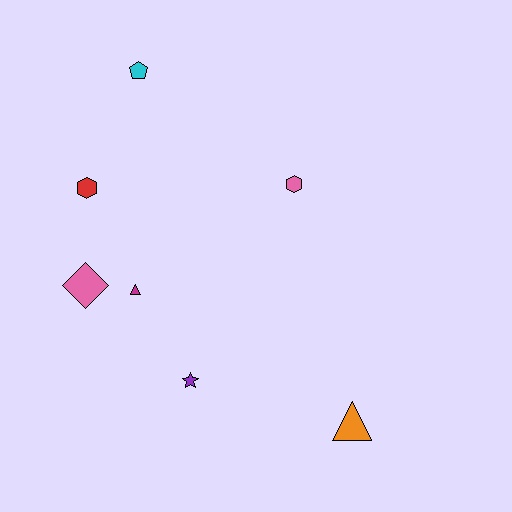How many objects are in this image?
There are 7 objects.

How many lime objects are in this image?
There are no lime objects.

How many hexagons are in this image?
There are 2 hexagons.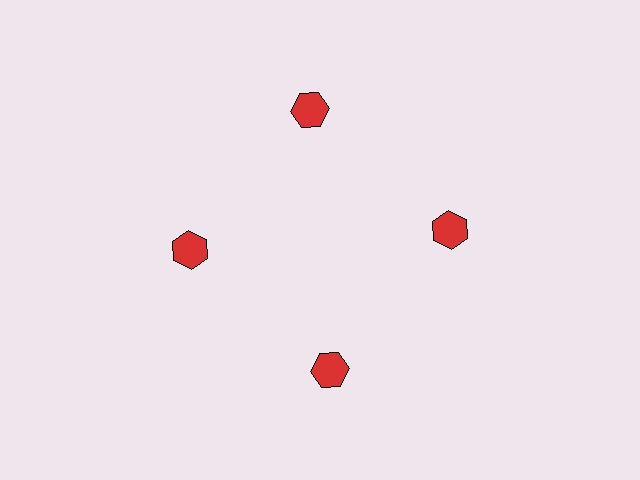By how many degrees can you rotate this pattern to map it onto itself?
The pattern maps onto itself every 90 degrees of rotation.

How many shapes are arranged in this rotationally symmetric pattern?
There are 4 shapes, arranged in 4 groups of 1.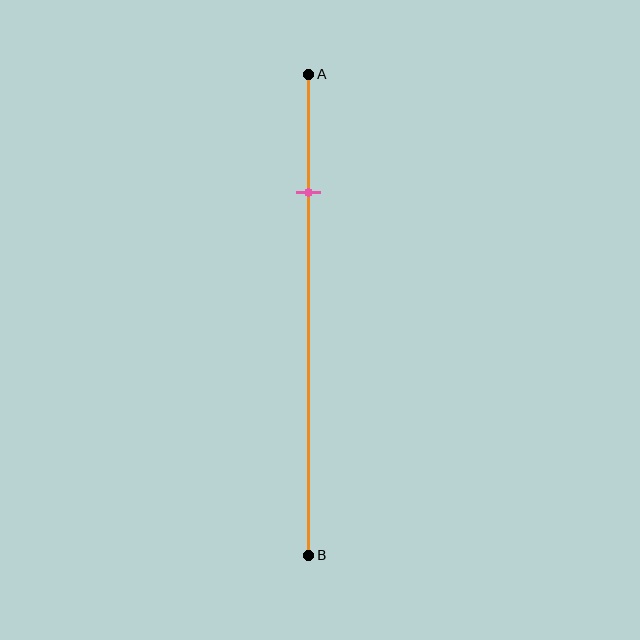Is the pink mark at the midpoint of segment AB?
No, the mark is at about 25% from A, not at the 50% midpoint.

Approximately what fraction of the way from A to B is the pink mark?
The pink mark is approximately 25% of the way from A to B.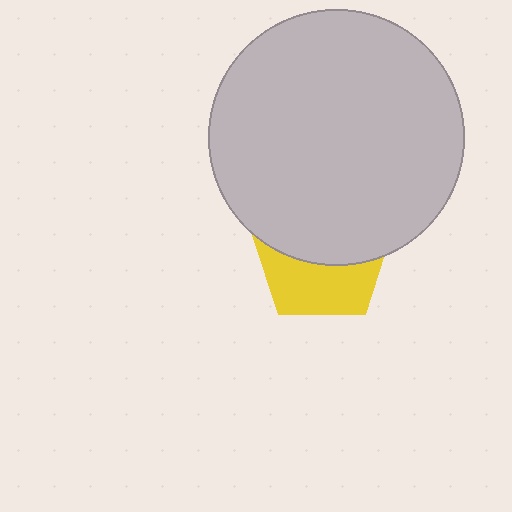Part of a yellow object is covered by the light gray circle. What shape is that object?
It is a pentagon.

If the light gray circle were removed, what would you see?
You would see the complete yellow pentagon.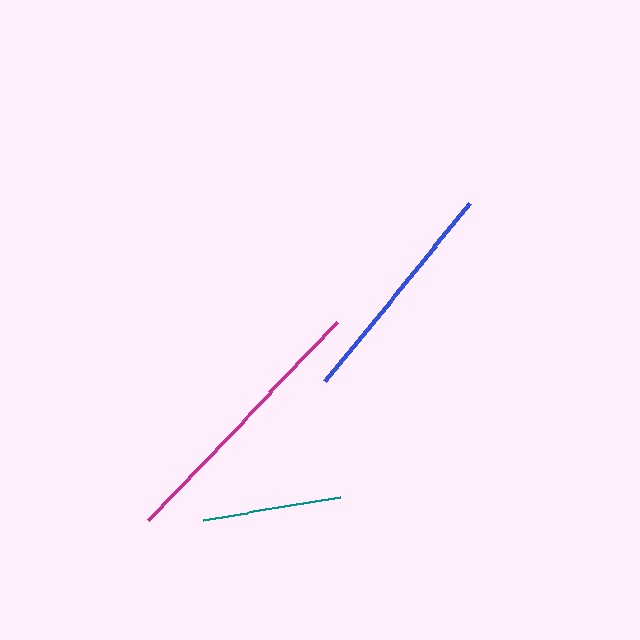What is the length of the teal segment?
The teal segment is approximately 139 pixels long.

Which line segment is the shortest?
The teal line is the shortest at approximately 139 pixels.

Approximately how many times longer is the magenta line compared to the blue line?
The magenta line is approximately 1.2 times the length of the blue line.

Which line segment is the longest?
The magenta line is the longest at approximately 274 pixels.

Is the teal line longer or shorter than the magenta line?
The magenta line is longer than the teal line.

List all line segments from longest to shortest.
From longest to shortest: magenta, blue, teal.